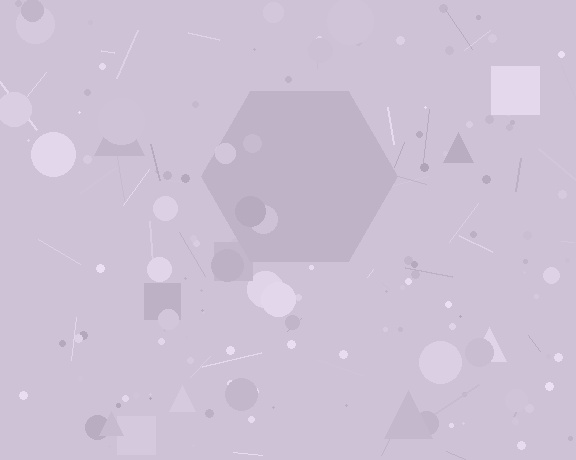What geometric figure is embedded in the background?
A hexagon is embedded in the background.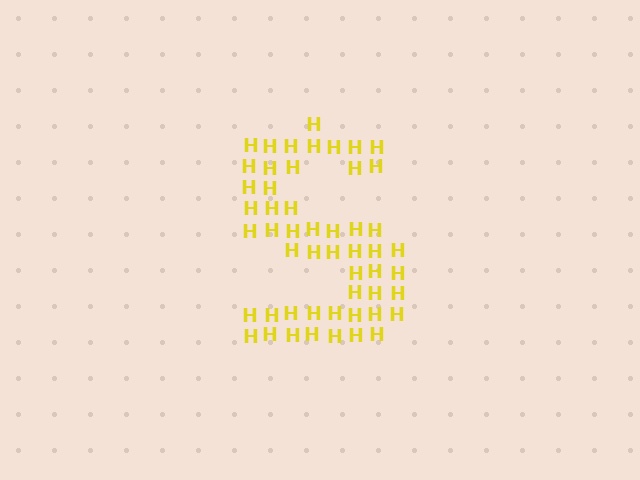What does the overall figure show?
The overall figure shows the letter S.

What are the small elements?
The small elements are letter H's.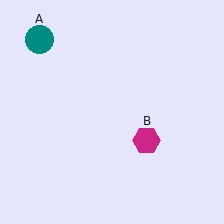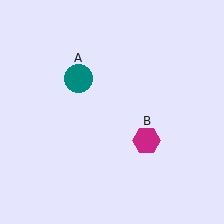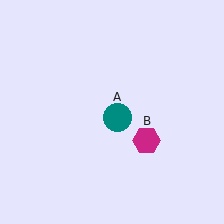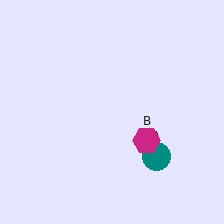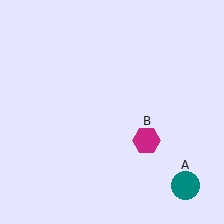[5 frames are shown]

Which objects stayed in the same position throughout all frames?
Magenta hexagon (object B) remained stationary.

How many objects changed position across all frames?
1 object changed position: teal circle (object A).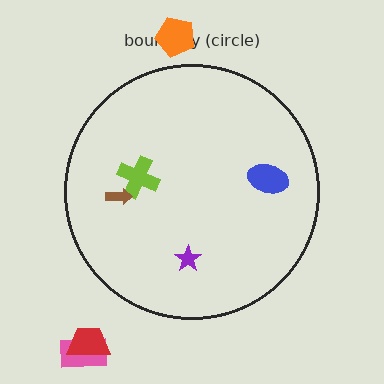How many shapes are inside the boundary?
4 inside, 3 outside.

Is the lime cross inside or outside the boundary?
Inside.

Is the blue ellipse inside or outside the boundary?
Inside.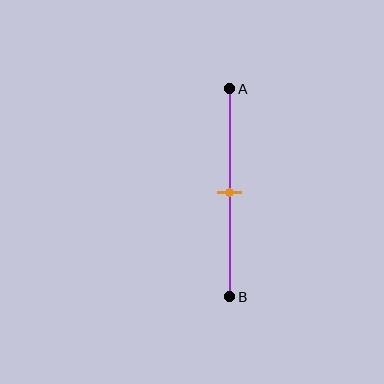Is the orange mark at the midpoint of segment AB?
Yes, the mark is approximately at the midpoint.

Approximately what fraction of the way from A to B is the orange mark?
The orange mark is approximately 50% of the way from A to B.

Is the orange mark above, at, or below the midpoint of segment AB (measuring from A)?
The orange mark is approximately at the midpoint of segment AB.